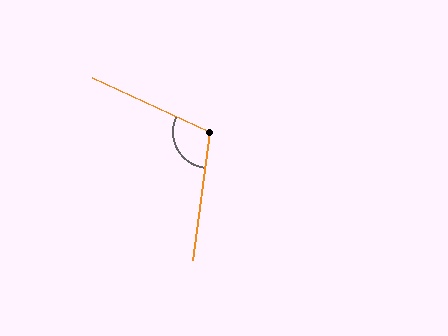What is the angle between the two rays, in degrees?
Approximately 107 degrees.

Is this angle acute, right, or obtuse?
It is obtuse.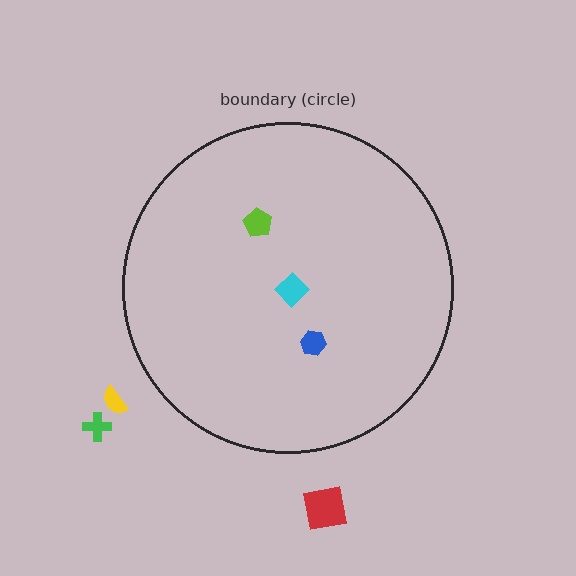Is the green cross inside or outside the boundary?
Outside.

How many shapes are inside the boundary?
3 inside, 3 outside.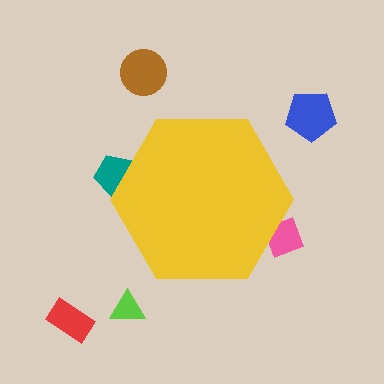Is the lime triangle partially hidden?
No, the lime triangle is fully visible.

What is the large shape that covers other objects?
A yellow hexagon.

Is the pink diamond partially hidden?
Yes, the pink diamond is partially hidden behind the yellow hexagon.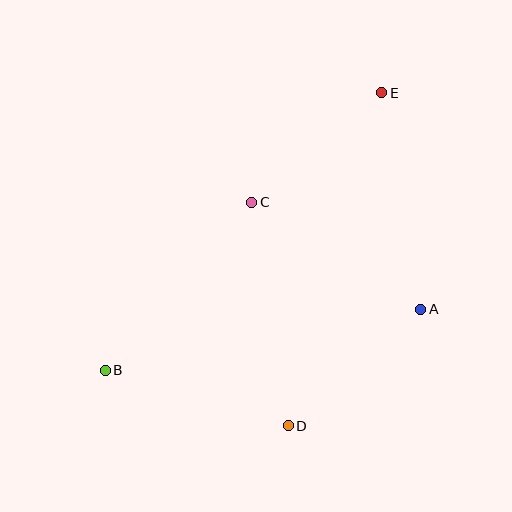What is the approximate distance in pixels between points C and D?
The distance between C and D is approximately 226 pixels.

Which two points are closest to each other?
Points C and E are closest to each other.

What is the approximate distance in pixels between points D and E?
The distance between D and E is approximately 346 pixels.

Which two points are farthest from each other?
Points B and E are farthest from each other.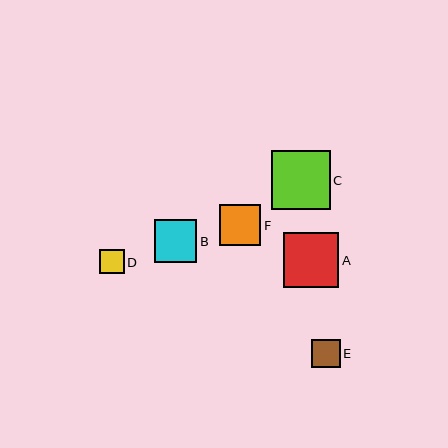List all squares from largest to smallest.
From largest to smallest: C, A, B, F, E, D.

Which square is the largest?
Square C is the largest with a size of approximately 59 pixels.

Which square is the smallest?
Square D is the smallest with a size of approximately 24 pixels.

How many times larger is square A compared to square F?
Square A is approximately 1.3 times the size of square F.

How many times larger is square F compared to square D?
Square F is approximately 1.7 times the size of square D.